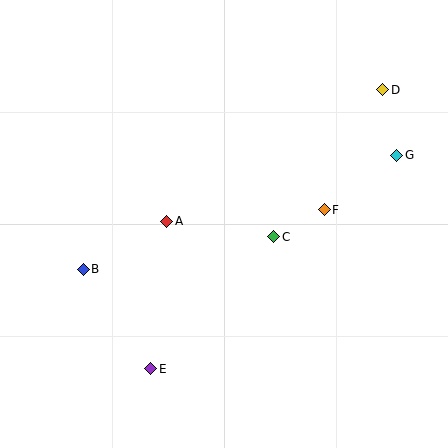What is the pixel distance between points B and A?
The distance between B and A is 96 pixels.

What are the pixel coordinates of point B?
Point B is at (83, 269).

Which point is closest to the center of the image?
Point C at (274, 237) is closest to the center.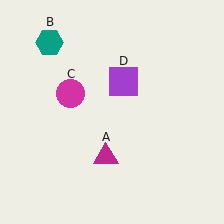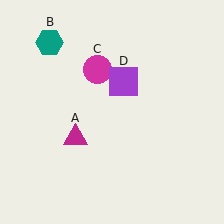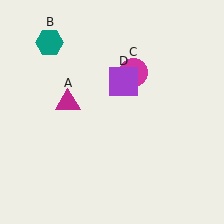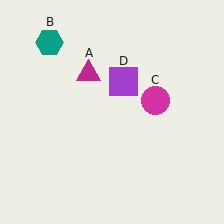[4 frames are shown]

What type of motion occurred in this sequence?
The magenta triangle (object A), magenta circle (object C) rotated clockwise around the center of the scene.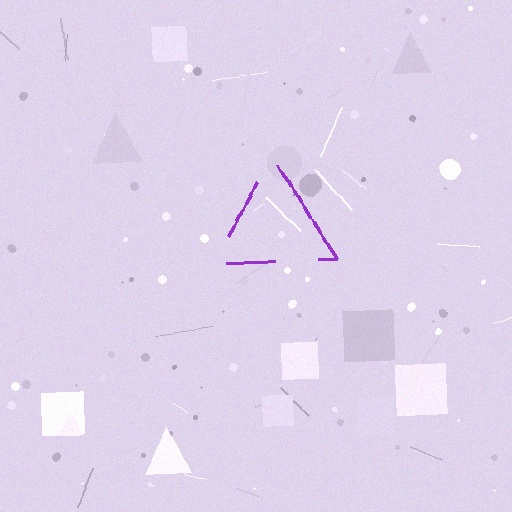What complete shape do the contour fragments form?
The contour fragments form a triangle.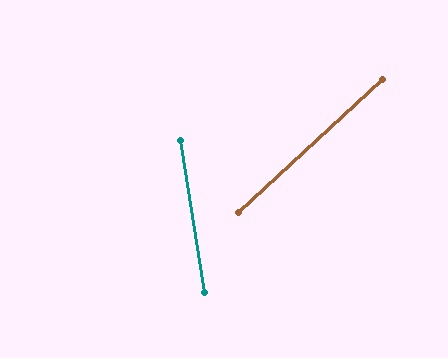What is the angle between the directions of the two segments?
Approximately 56 degrees.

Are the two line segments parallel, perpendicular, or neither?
Neither parallel nor perpendicular — they differ by about 56°.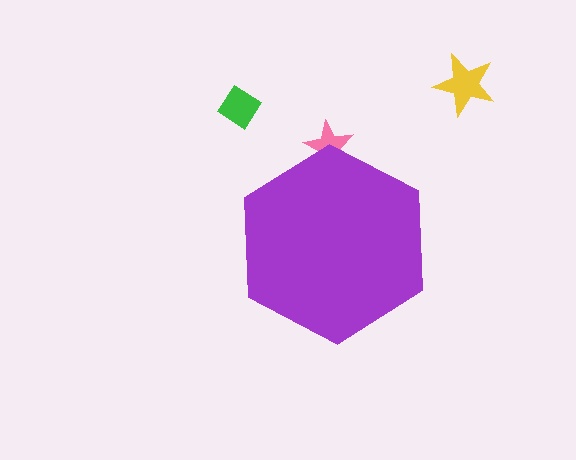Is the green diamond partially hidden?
No, the green diamond is fully visible.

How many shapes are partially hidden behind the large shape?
1 shape is partially hidden.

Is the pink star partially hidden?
Yes, the pink star is partially hidden behind the purple hexagon.